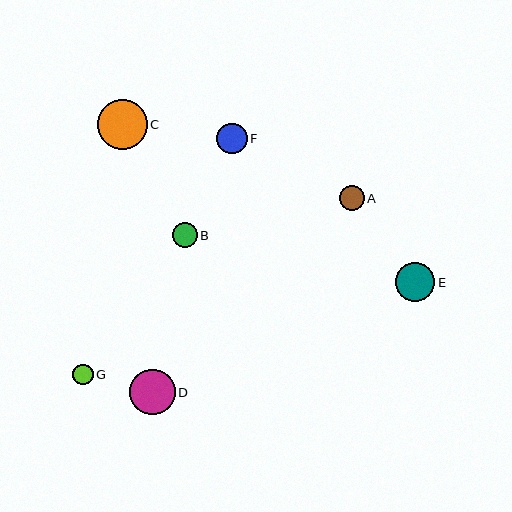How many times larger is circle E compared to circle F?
Circle E is approximately 1.3 times the size of circle F.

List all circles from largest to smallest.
From largest to smallest: C, D, E, F, B, A, G.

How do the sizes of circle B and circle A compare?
Circle B and circle A are approximately the same size.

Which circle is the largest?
Circle C is the largest with a size of approximately 50 pixels.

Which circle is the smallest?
Circle G is the smallest with a size of approximately 21 pixels.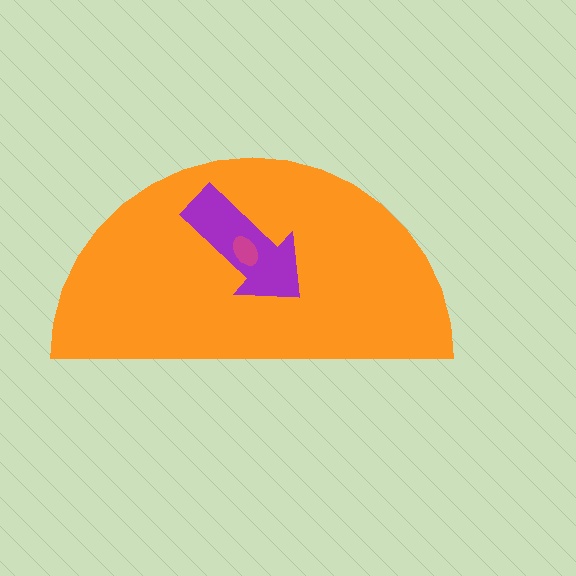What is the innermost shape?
The magenta ellipse.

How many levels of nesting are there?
3.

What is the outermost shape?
The orange semicircle.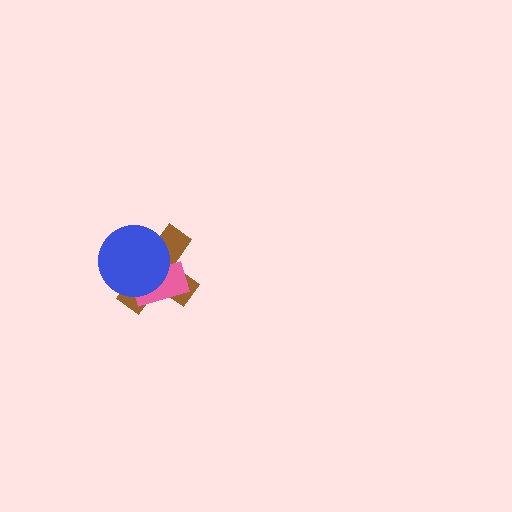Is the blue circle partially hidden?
No, no other shape covers it.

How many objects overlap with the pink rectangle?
2 objects overlap with the pink rectangle.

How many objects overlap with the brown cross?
2 objects overlap with the brown cross.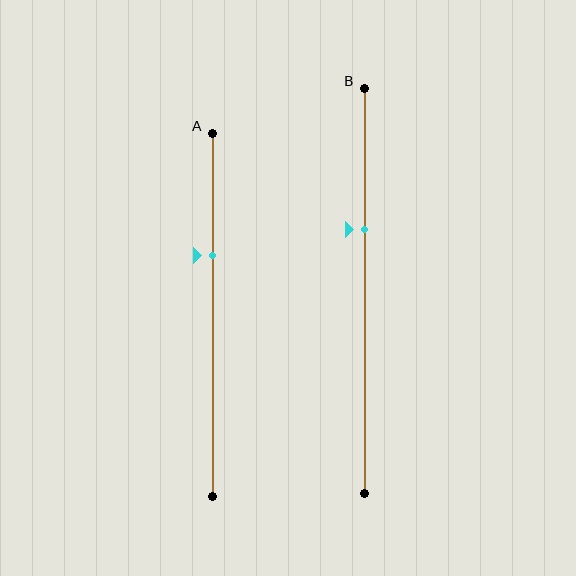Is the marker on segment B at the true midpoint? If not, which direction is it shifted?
No, the marker on segment B is shifted upward by about 15% of the segment length.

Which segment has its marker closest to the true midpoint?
Segment B has its marker closest to the true midpoint.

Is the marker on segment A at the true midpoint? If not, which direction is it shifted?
No, the marker on segment A is shifted upward by about 16% of the segment length.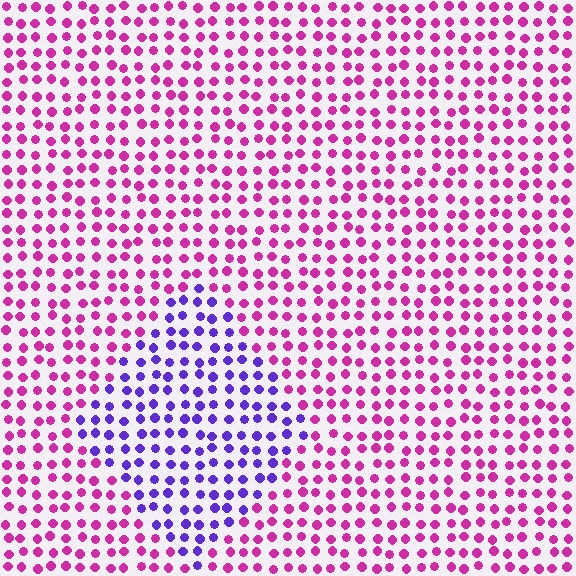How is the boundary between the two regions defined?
The boundary is defined purely by a slight shift in hue (about 56 degrees). Spacing, size, and orientation are identical on both sides.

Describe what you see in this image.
The image is filled with small magenta elements in a uniform arrangement. A diamond-shaped region is visible where the elements are tinted to a slightly different hue, forming a subtle color boundary.